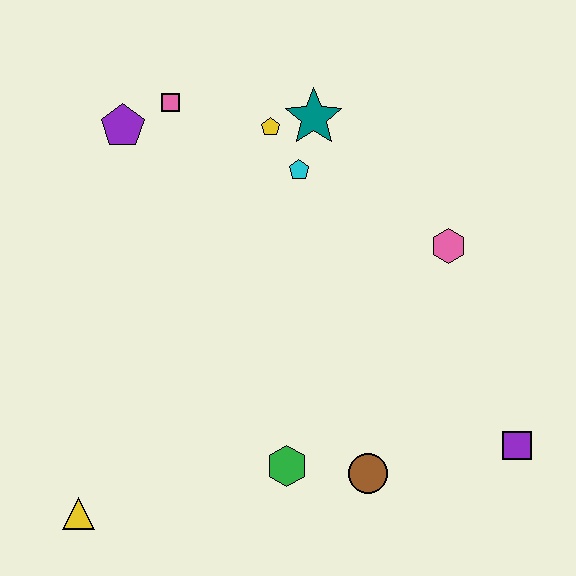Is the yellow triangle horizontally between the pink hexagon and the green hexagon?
No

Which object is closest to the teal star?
The yellow pentagon is closest to the teal star.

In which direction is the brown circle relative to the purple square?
The brown circle is to the left of the purple square.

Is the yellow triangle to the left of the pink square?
Yes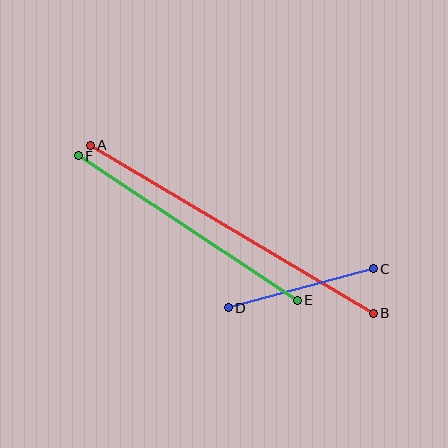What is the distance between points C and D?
The distance is approximately 150 pixels.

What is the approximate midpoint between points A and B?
The midpoint is at approximately (232, 229) pixels.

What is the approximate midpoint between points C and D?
The midpoint is at approximately (301, 288) pixels.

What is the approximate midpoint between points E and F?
The midpoint is at approximately (188, 228) pixels.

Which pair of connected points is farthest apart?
Points A and B are farthest apart.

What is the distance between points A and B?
The distance is approximately 329 pixels.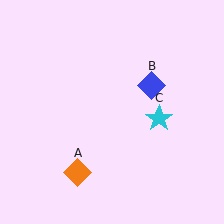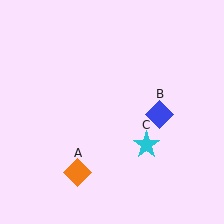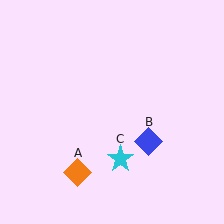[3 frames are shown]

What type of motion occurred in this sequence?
The blue diamond (object B), cyan star (object C) rotated clockwise around the center of the scene.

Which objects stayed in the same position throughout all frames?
Orange diamond (object A) remained stationary.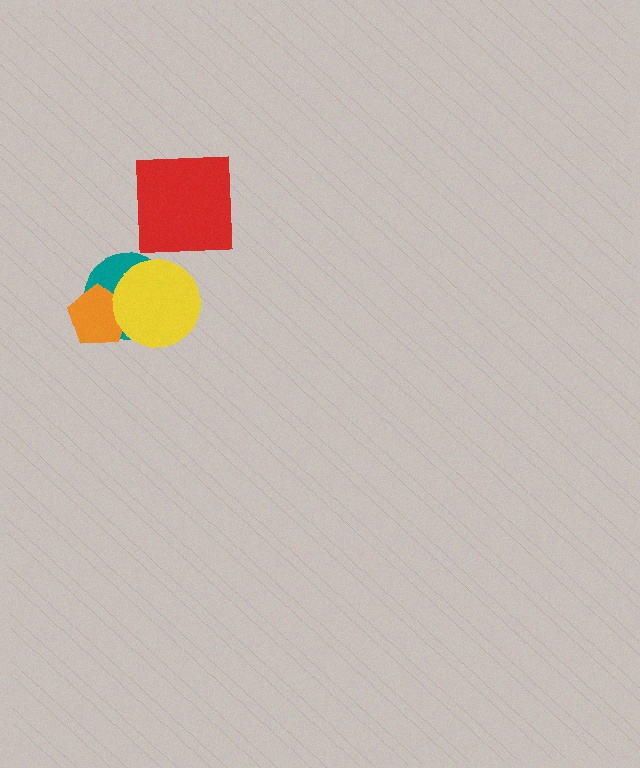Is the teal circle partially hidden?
Yes, it is partially covered by another shape.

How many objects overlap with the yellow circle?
2 objects overlap with the yellow circle.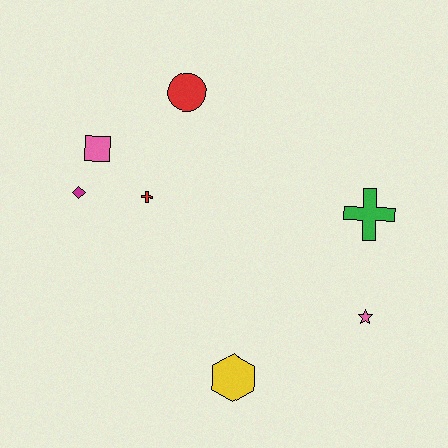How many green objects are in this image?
There is 1 green object.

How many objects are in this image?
There are 7 objects.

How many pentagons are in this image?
There are no pentagons.